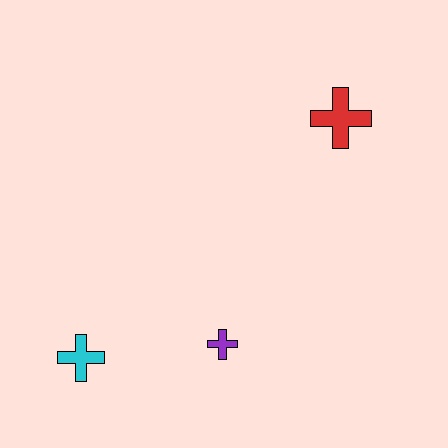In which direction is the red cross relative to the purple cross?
The red cross is above the purple cross.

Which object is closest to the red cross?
The purple cross is closest to the red cross.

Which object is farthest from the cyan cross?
The red cross is farthest from the cyan cross.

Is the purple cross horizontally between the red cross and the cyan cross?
Yes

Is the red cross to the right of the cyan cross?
Yes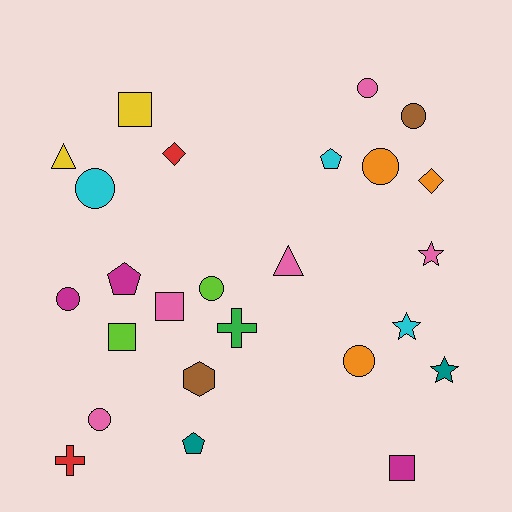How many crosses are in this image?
There are 2 crosses.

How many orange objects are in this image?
There are 3 orange objects.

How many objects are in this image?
There are 25 objects.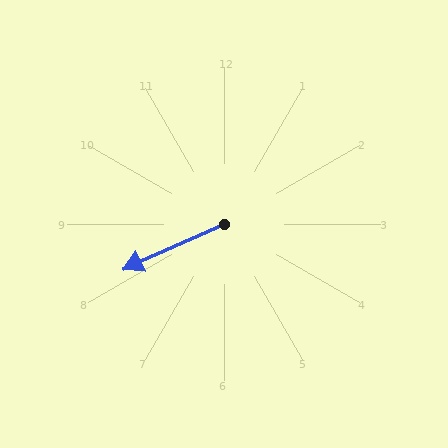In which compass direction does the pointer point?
Southwest.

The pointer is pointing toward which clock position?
Roughly 8 o'clock.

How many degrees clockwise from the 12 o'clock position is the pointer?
Approximately 246 degrees.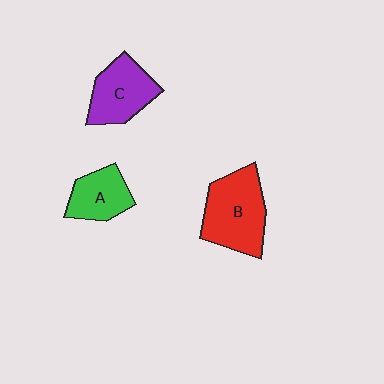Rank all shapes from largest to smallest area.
From largest to smallest: B (red), C (purple), A (green).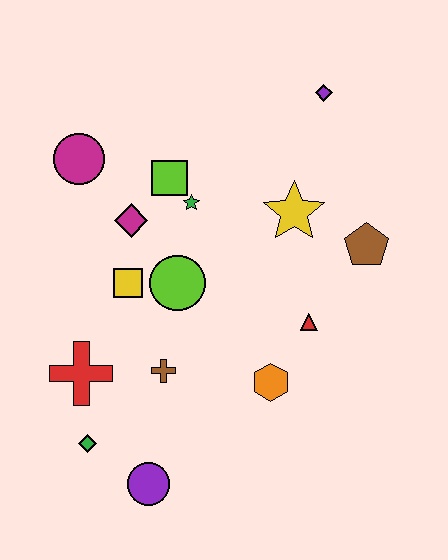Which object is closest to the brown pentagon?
The yellow star is closest to the brown pentagon.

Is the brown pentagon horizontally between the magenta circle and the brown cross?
No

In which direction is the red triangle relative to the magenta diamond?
The red triangle is to the right of the magenta diamond.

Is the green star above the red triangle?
Yes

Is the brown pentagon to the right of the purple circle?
Yes